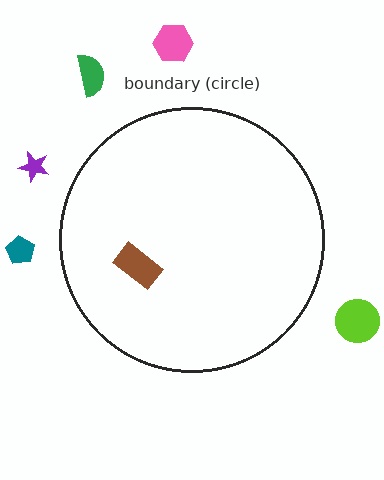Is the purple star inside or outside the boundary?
Outside.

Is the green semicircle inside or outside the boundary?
Outside.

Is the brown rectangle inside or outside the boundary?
Inside.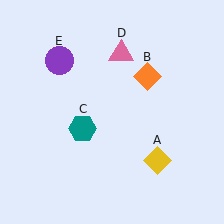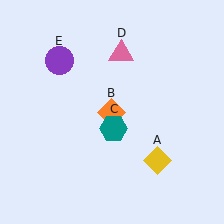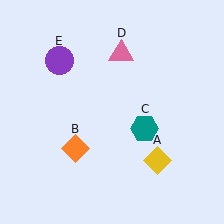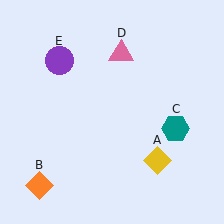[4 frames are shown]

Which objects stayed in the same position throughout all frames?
Yellow diamond (object A) and pink triangle (object D) and purple circle (object E) remained stationary.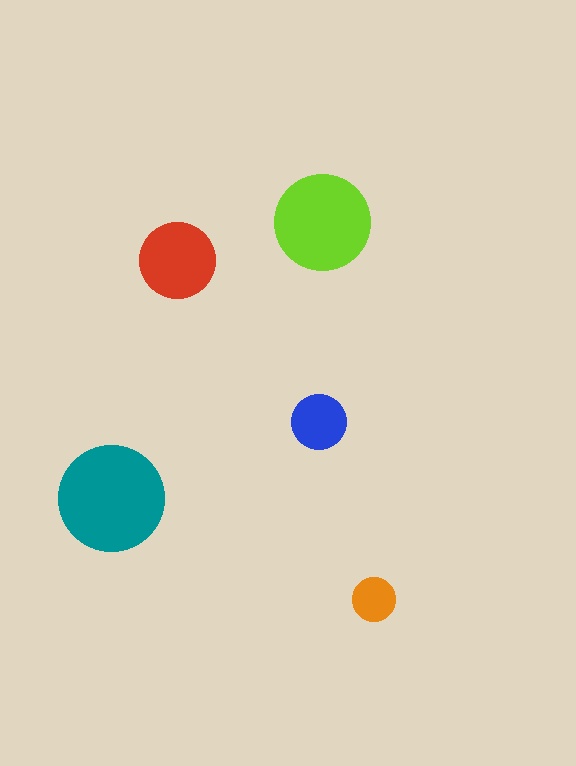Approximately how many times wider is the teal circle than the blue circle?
About 2 times wider.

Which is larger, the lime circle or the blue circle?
The lime one.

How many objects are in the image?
There are 5 objects in the image.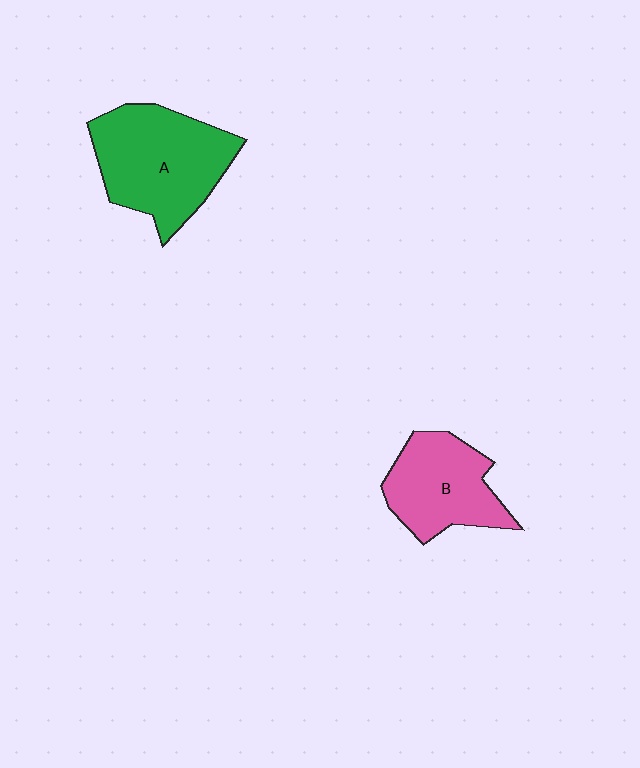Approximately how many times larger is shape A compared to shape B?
Approximately 1.4 times.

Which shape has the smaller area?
Shape B (pink).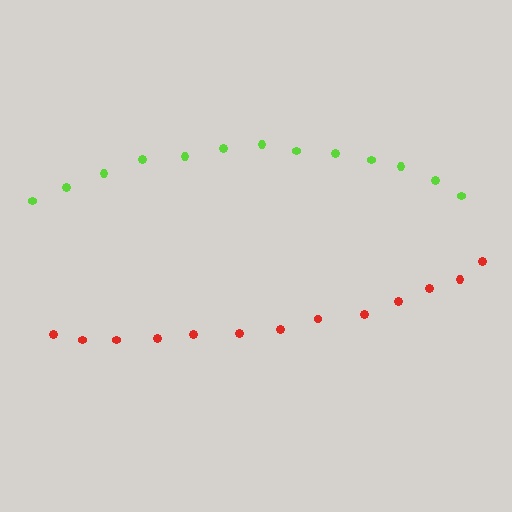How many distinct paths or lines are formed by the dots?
There are 2 distinct paths.